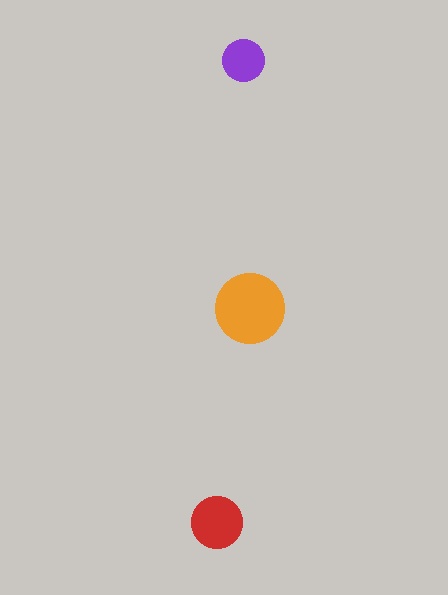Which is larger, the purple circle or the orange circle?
The orange one.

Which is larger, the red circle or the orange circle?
The orange one.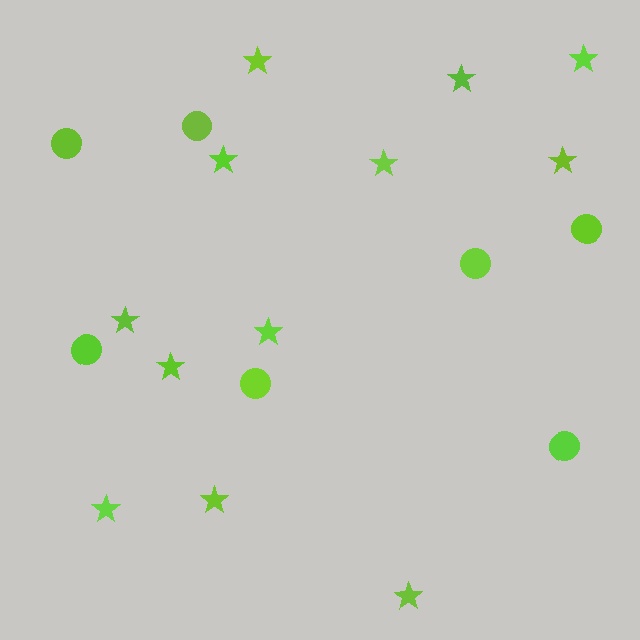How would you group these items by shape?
There are 2 groups: one group of circles (7) and one group of stars (12).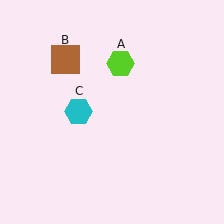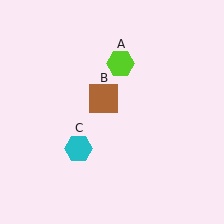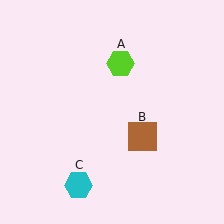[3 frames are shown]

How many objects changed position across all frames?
2 objects changed position: brown square (object B), cyan hexagon (object C).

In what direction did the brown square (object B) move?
The brown square (object B) moved down and to the right.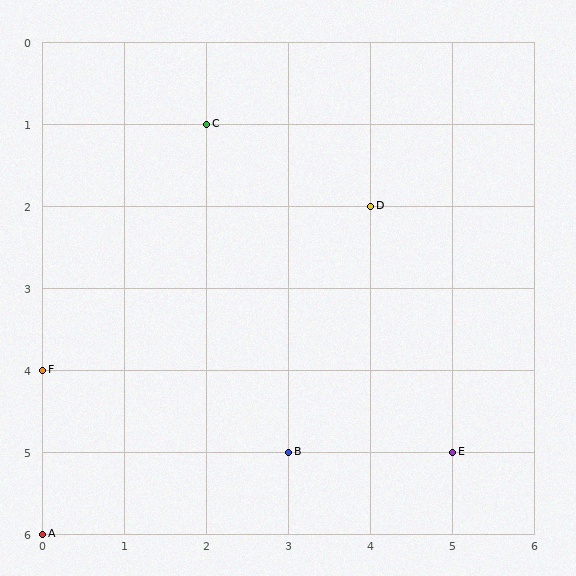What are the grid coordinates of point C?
Point C is at grid coordinates (2, 1).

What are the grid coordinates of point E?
Point E is at grid coordinates (5, 5).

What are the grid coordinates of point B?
Point B is at grid coordinates (3, 5).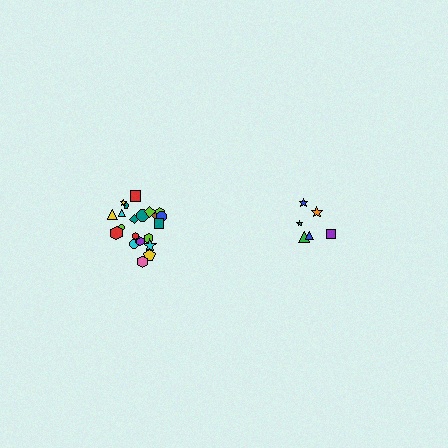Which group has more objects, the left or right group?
The left group.